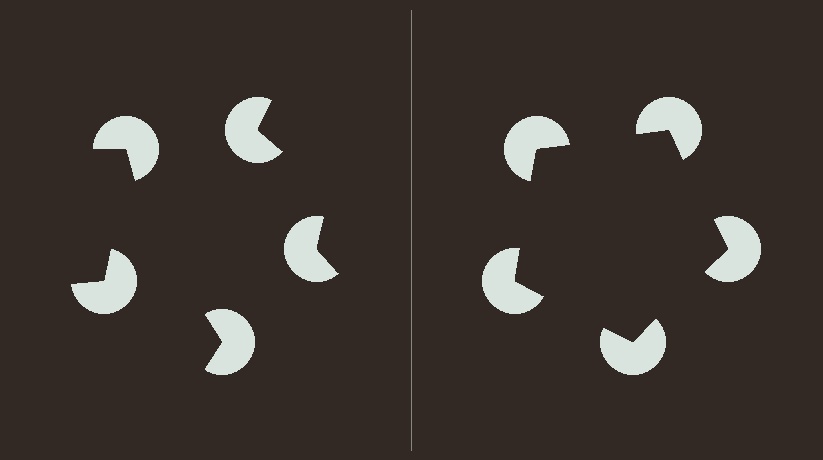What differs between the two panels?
The pac-man discs are positioned identically on both sides; only the wedge orientations differ. On the right they align to a pentagon; on the left they are misaligned.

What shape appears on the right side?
An illusory pentagon.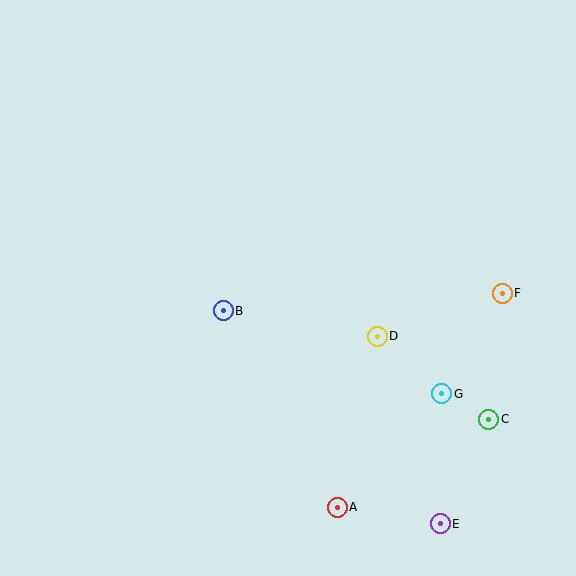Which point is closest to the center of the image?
Point B at (223, 311) is closest to the center.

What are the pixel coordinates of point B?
Point B is at (223, 311).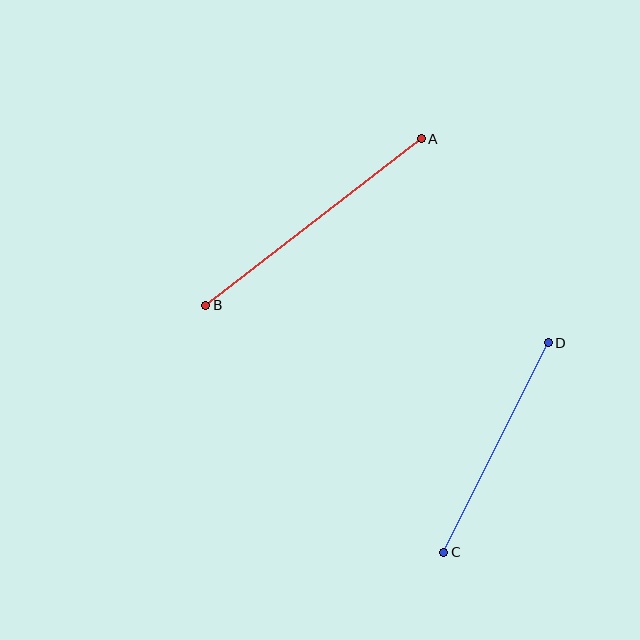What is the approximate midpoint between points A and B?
The midpoint is at approximately (313, 222) pixels.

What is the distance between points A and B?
The distance is approximately 272 pixels.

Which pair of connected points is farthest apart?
Points A and B are farthest apart.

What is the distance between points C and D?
The distance is approximately 234 pixels.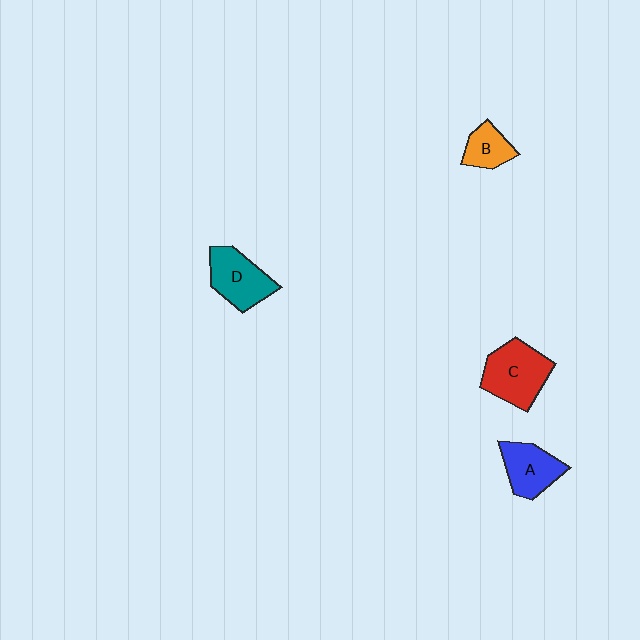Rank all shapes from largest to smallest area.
From largest to smallest: C (red), D (teal), A (blue), B (orange).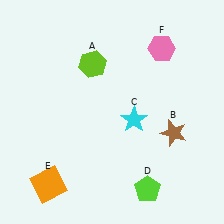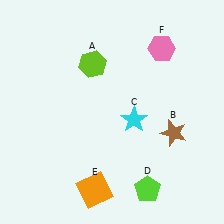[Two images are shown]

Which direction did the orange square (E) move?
The orange square (E) moved right.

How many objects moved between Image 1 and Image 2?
1 object moved between the two images.